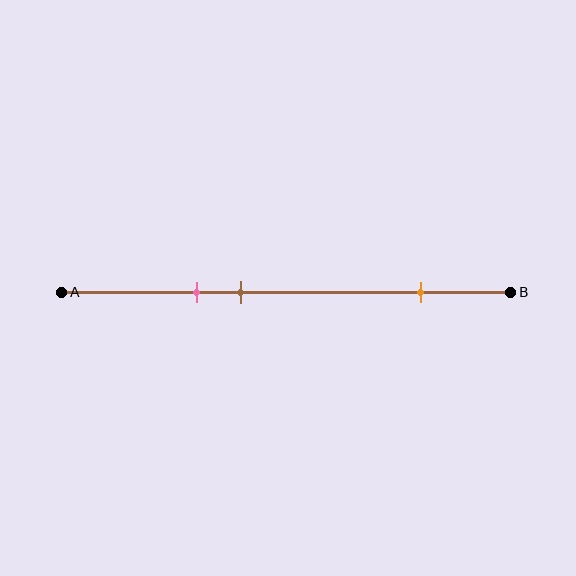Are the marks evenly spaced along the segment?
No, the marks are not evenly spaced.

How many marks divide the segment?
There are 3 marks dividing the segment.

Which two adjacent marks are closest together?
The pink and brown marks are the closest adjacent pair.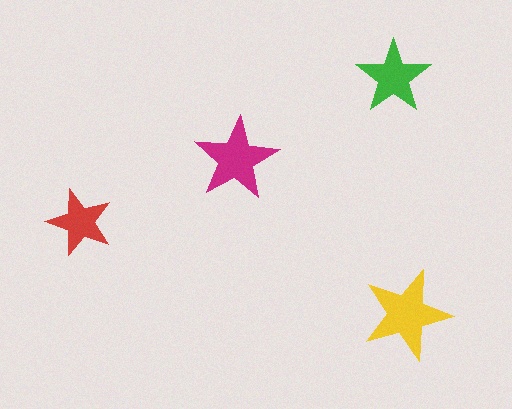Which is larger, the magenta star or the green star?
The magenta one.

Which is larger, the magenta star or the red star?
The magenta one.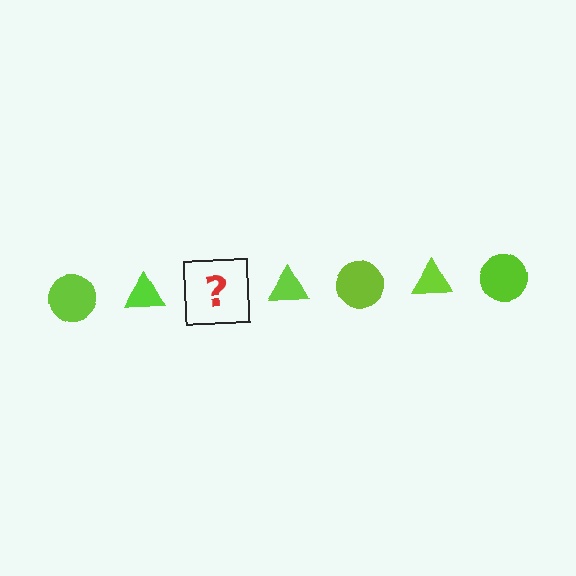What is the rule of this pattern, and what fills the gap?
The rule is that the pattern cycles through circle, triangle shapes in lime. The gap should be filled with a lime circle.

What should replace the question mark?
The question mark should be replaced with a lime circle.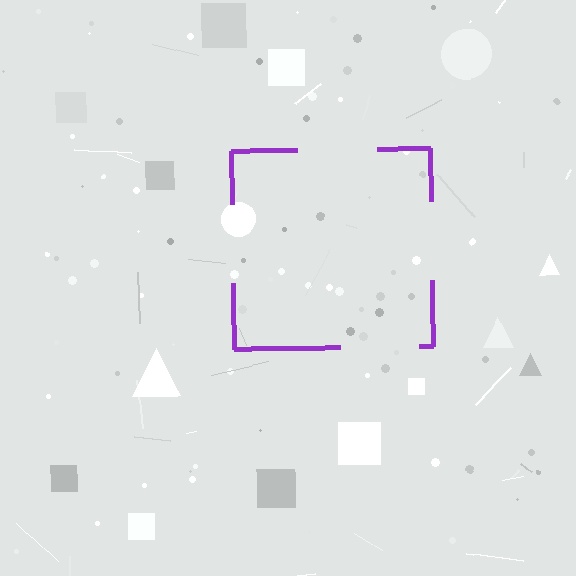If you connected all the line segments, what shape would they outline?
They would outline a square.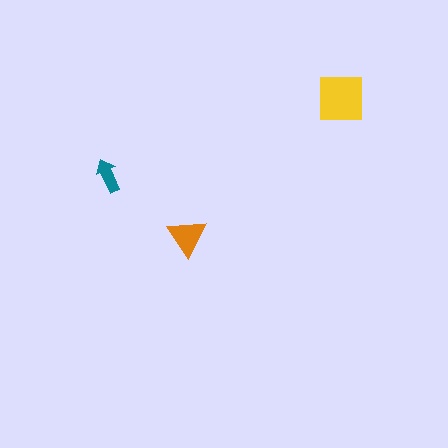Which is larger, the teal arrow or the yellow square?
The yellow square.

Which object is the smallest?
The teal arrow.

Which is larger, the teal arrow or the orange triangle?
The orange triangle.